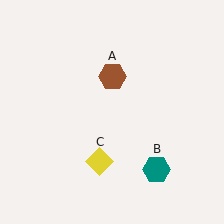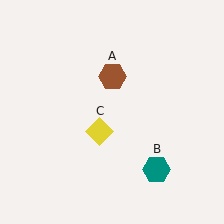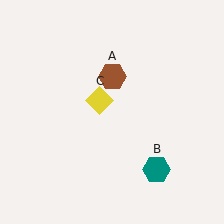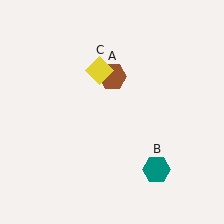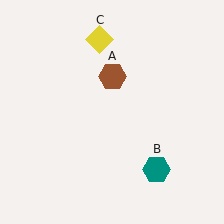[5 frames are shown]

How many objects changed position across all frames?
1 object changed position: yellow diamond (object C).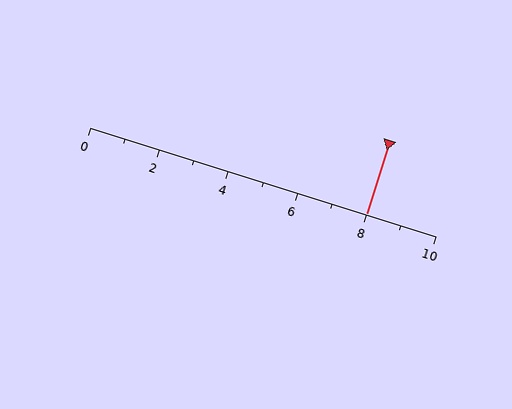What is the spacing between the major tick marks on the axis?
The major ticks are spaced 2 apart.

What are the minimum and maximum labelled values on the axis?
The axis runs from 0 to 10.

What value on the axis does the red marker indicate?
The marker indicates approximately 8.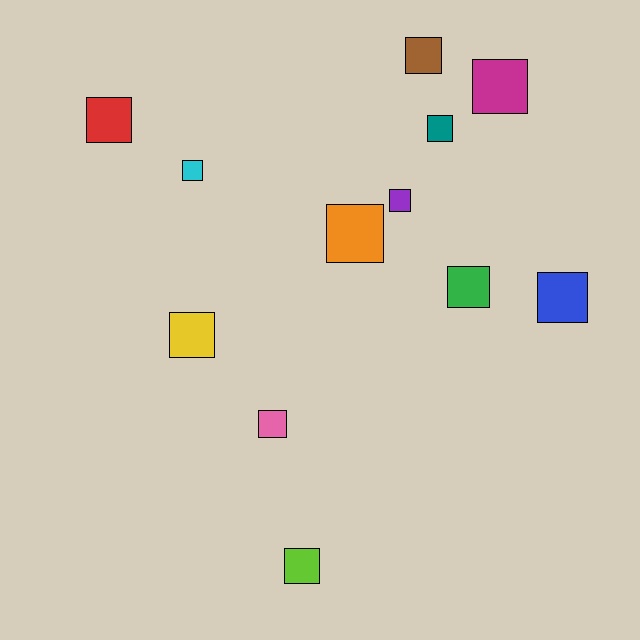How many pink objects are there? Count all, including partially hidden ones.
There is 1 pink object.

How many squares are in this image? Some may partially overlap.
There are 12 squares.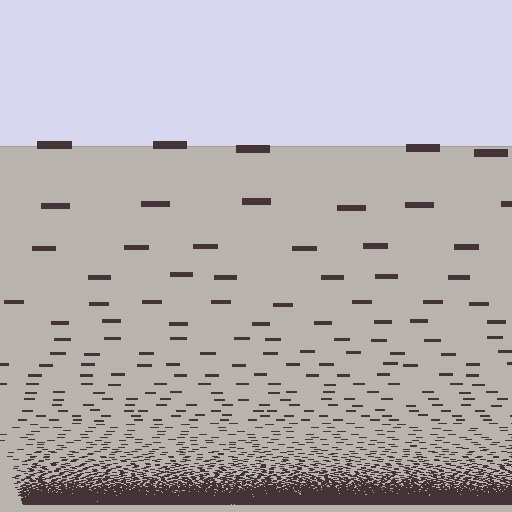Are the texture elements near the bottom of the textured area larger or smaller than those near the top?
Smaller. The gradient is inverted — elements near the bottom are smaller and denser.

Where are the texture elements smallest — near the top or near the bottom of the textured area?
Near the bottom.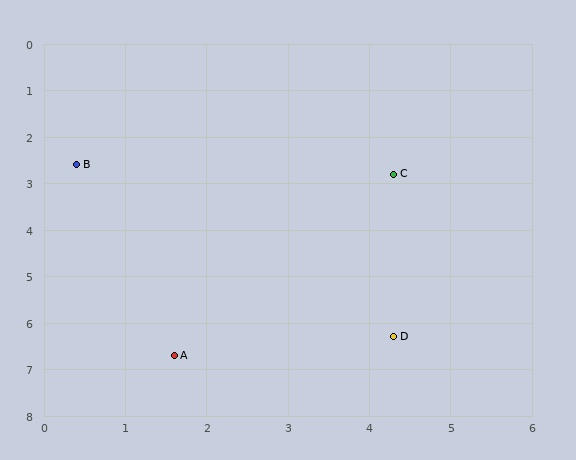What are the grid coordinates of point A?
Point A is at approximately (1.6, 6.7).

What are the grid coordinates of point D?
Point D is at approximately (4.3, 6.3).